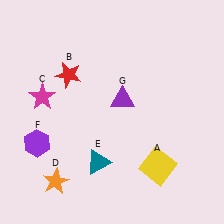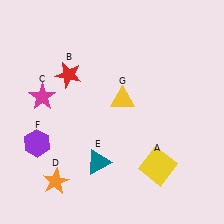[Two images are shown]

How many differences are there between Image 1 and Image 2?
There is 1 difference between the two images.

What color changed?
The triangle (G) changed from purple in Image 1 to yellow in Image 2.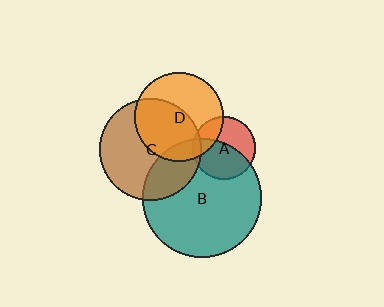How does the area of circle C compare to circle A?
Approximately 2.6 times.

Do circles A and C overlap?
Yes.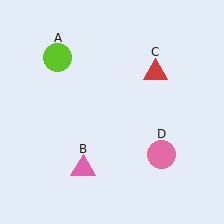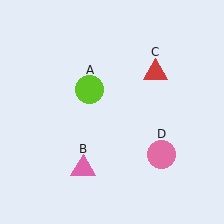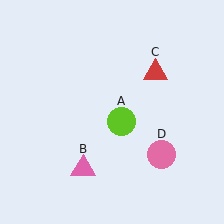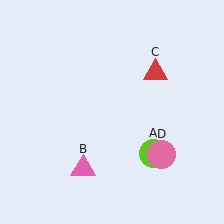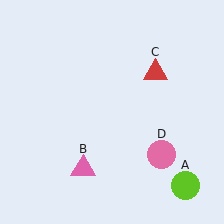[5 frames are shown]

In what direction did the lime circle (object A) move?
The lime circle (object A) moved down and to the right.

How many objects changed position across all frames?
1 object changed position: lime circle (object A).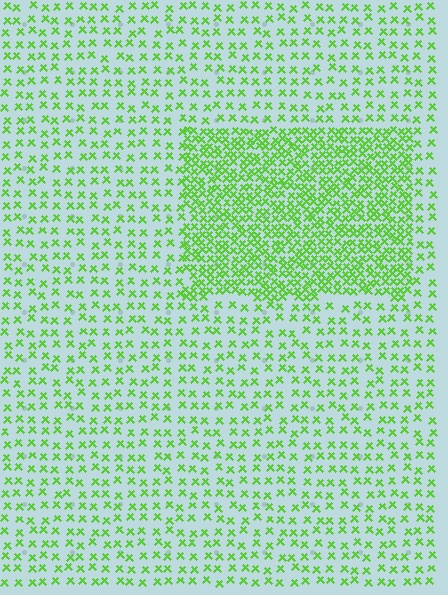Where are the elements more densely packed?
The elements are more densely packed inside the rectangle boundary.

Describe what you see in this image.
The image contains small lime elements arranged at two different densities. A rectangle-shaped region is visible where the elements are more densely packed than the surrounding area.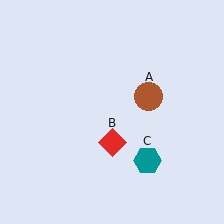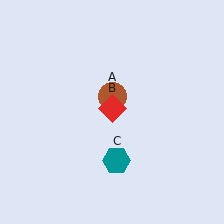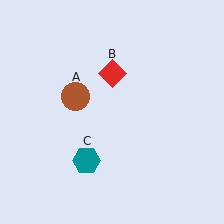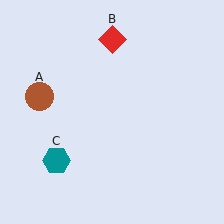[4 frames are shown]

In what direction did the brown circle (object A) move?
The brown circle (object A) moved left.